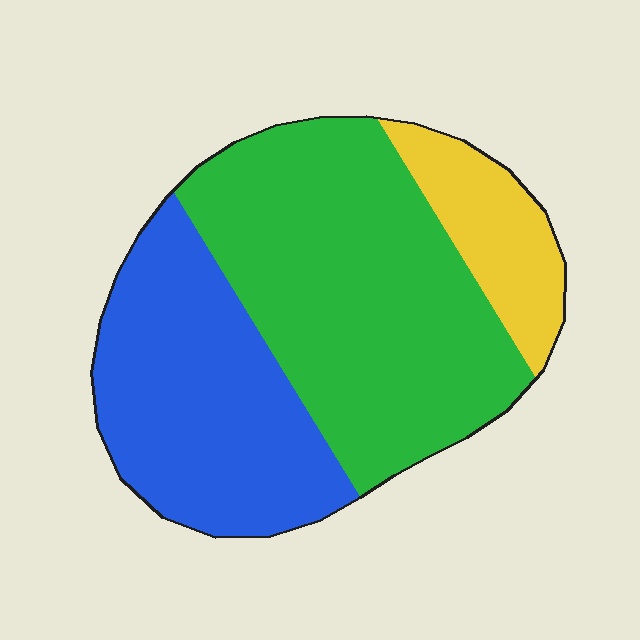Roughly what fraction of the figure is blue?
Blue takes up about three eighths (3/8) of the figure.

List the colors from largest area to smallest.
From largest to smallest: green, blue, yellow.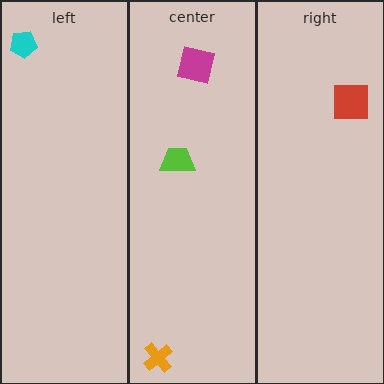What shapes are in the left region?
The cyan pentagon.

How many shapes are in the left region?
1.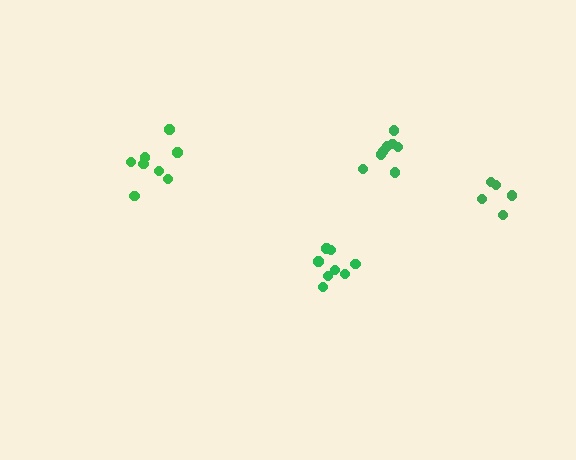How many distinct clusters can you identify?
There are 4 distinct clusters.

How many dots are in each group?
Group 1: 5 dots, Group 2: 8 dots, Group 3: 8 dots, Group 4: 8 dots (29 total).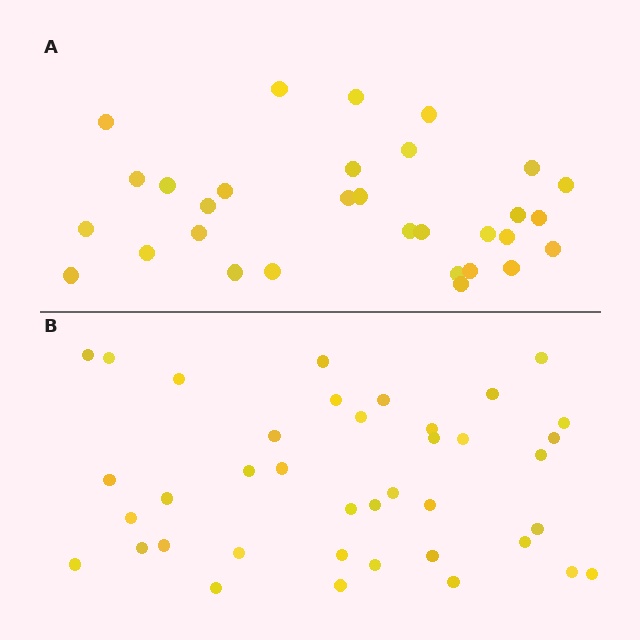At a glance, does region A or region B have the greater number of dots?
Region B (the bottom region) has more dots.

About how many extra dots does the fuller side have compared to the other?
Region B has roughly 8 or so more dots than region A.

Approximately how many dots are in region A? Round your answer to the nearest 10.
About 30 dots. (The exact count is 31, which rounds to 30.)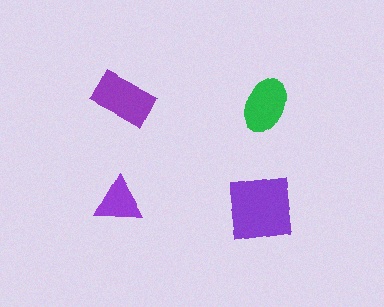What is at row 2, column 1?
A purple triangle.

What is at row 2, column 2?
A purple square.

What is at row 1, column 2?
A green ellipse.